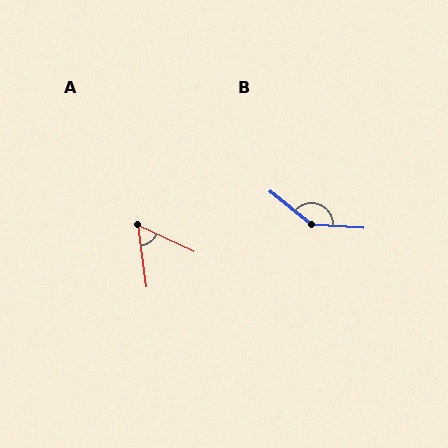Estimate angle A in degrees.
Approximately 57 degrees.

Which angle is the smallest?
A, at approximately 57 degrees.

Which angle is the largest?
B, at approximately 145 degrees.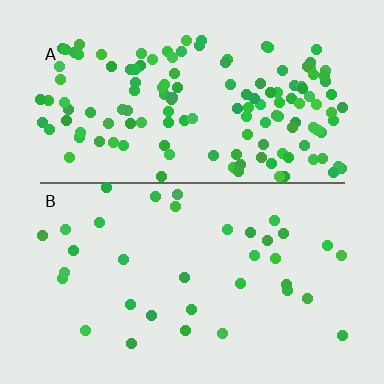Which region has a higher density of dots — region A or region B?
A (the top).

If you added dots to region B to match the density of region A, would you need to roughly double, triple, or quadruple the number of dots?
Approximately quadruple.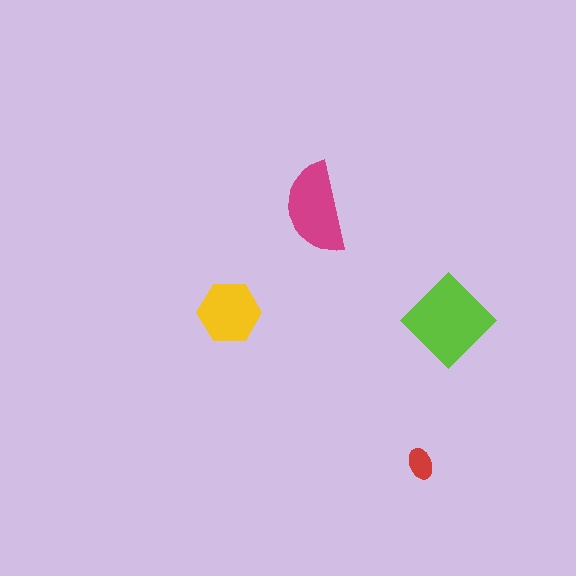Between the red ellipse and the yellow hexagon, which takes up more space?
The yellow hexagon.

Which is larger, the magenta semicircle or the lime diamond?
The lime diamond.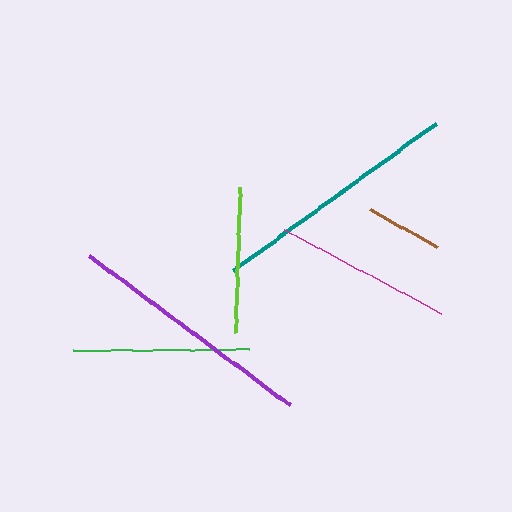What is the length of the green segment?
The green segment is approximately 176 pixels long.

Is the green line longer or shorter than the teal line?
The teal line is longer than the green line.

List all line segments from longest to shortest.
From longest to shortest: teal, purple, magenta, green, lime, brown.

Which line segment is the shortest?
The brown line is the shortest at approximately 77 pixels.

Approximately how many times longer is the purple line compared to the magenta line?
The purple line is approximately 1.4 times the length of the magenta line.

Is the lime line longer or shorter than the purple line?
The purple line is longer than the lime line.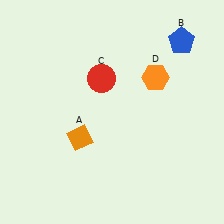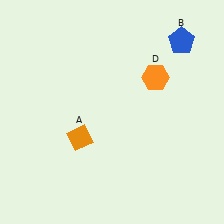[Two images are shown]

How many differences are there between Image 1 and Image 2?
There is 1 difference between the two images.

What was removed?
The red circle (C) was removed in Image 2.